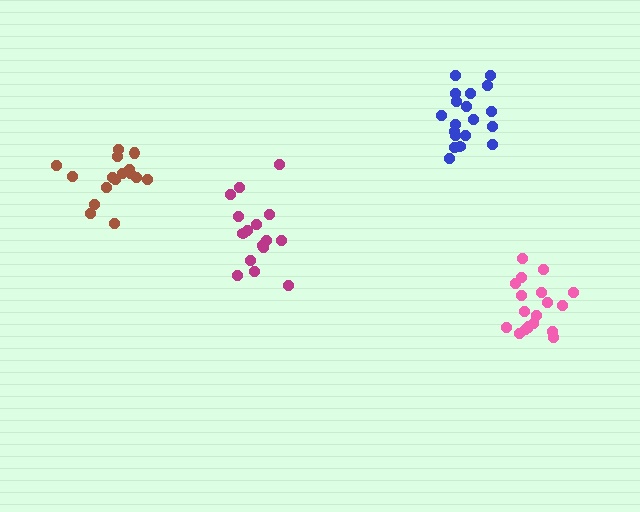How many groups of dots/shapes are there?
There are 4 groups.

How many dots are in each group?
Group 1: 19 dots, Group 2: 16 dots, Group 3: 18 dots, Group 4: 16 dots (69 total).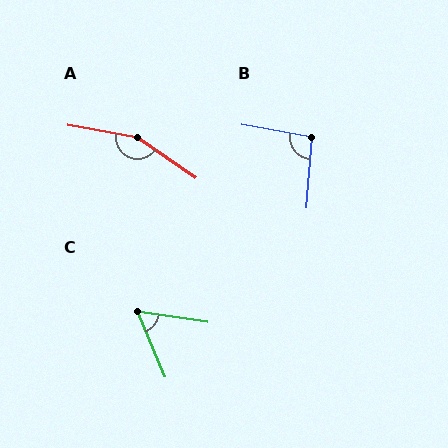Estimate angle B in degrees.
Approximately 96 degrees.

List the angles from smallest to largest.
C (59°), B (96°), A (155°).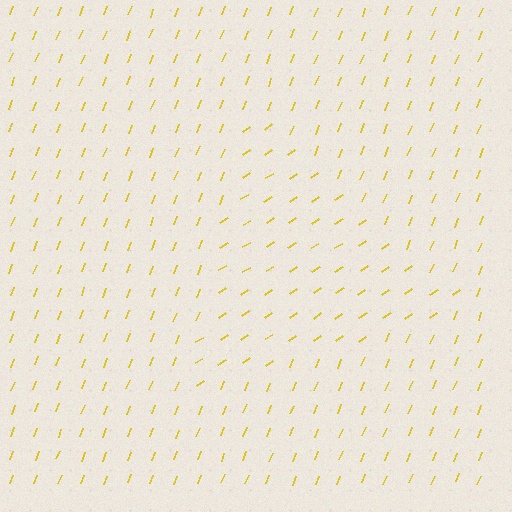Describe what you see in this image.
The image is filled with small yellow line segments. A triangle region in the image has lines oriented differently from the surrounding lines, creating a visible texture boundary.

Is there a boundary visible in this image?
Yes, there is a texture boundary formed by a change in line orientation.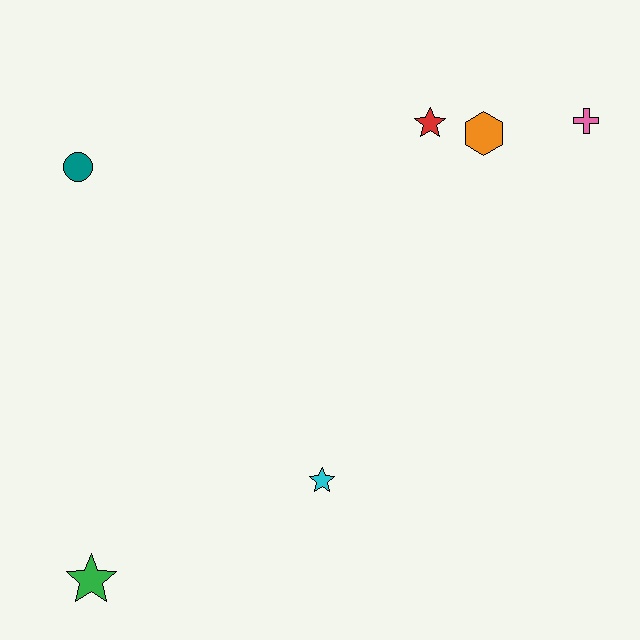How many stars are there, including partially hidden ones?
There are 3 stars.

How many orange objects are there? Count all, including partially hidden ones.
There is 1 orange object.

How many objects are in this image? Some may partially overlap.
There are 6 objects.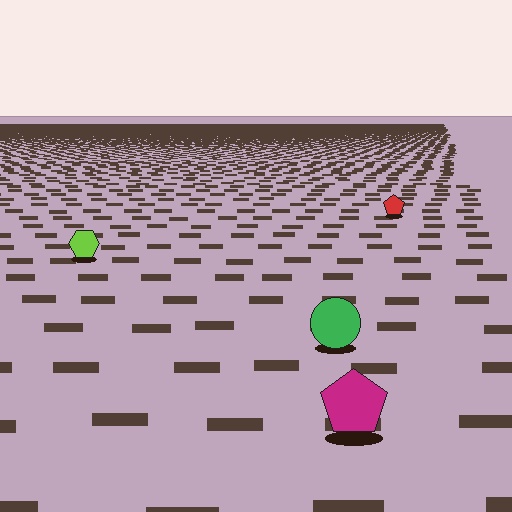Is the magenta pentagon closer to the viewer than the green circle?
Yes. The magenta pentagon is closer — you can tell from the texture gradient: the ground texture is coarser near it.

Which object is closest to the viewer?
The magenta pentagon is closest. The texture marks near it are larger and more spread out.